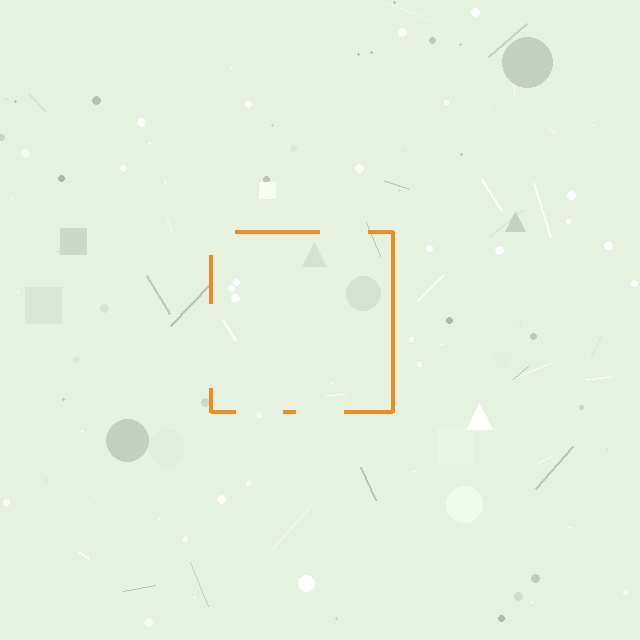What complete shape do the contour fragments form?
The contour fragments form a square.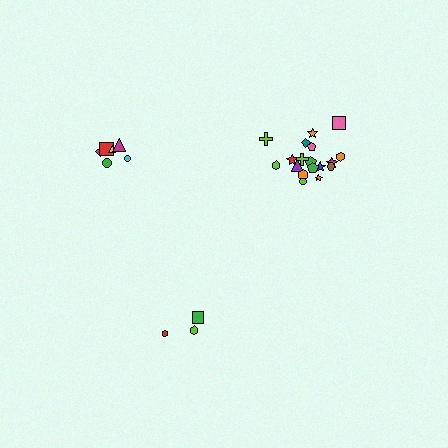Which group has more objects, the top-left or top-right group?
The top-right group.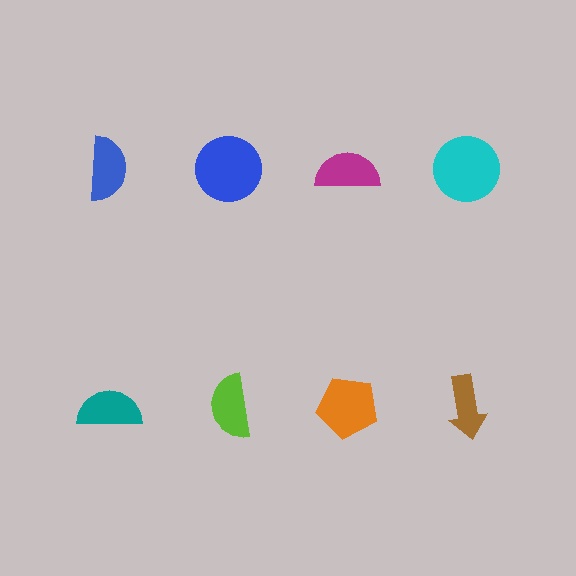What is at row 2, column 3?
An orange pentagon.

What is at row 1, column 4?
A cyan circle.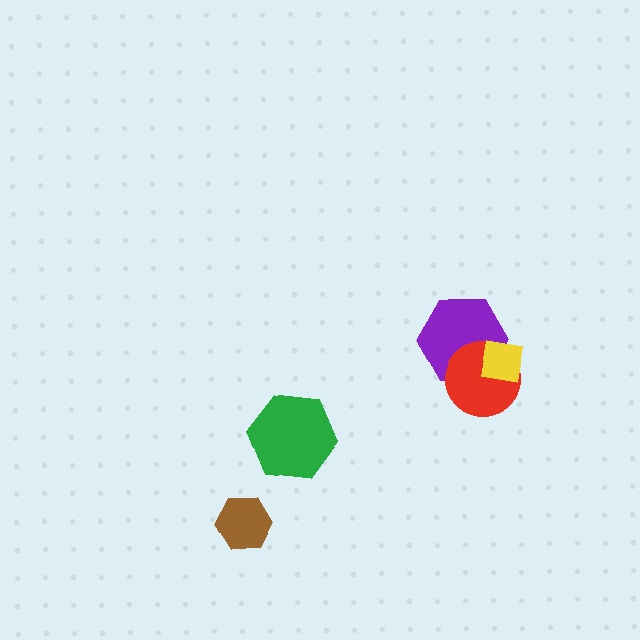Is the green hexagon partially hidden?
No, no other shape covers it.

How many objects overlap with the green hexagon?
0 objects overlap with the green hexagon.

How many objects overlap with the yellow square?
2 objects overlap with the yellow square.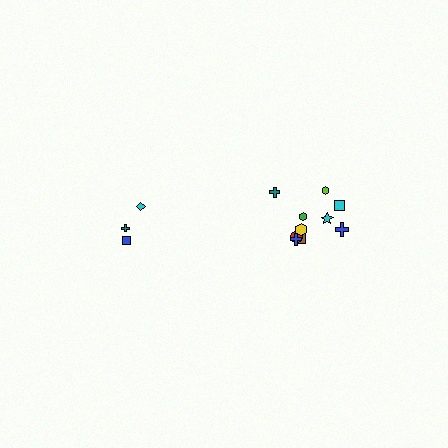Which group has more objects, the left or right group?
The right group.